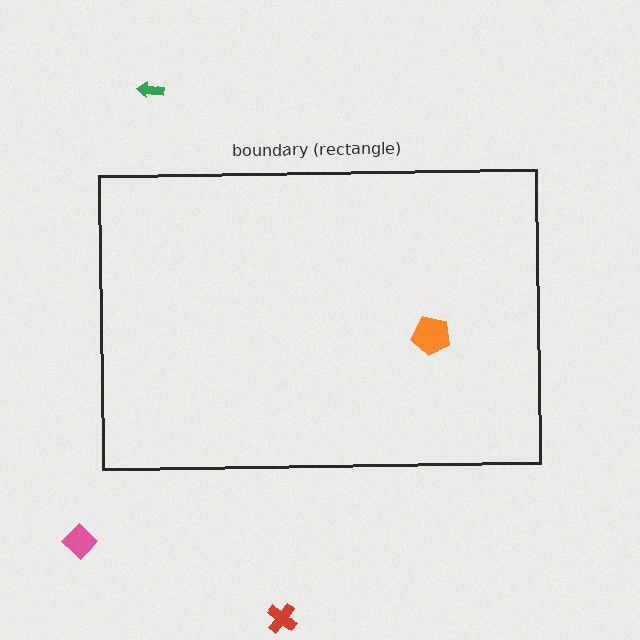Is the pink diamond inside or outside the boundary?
Outside.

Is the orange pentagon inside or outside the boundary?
Inside.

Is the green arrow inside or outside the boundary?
Outside.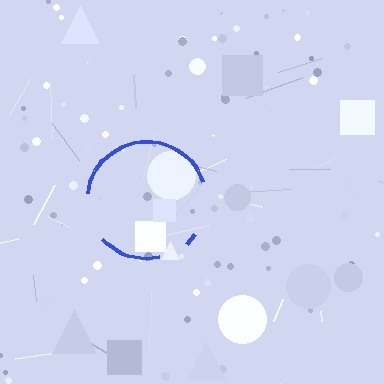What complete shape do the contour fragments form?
The contour fragments form a circle.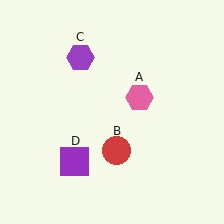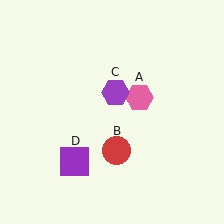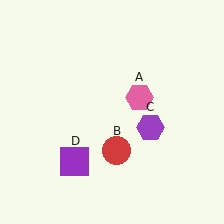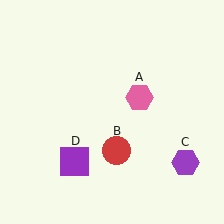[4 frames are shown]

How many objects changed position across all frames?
1 object changed position: purple hexagon (object C).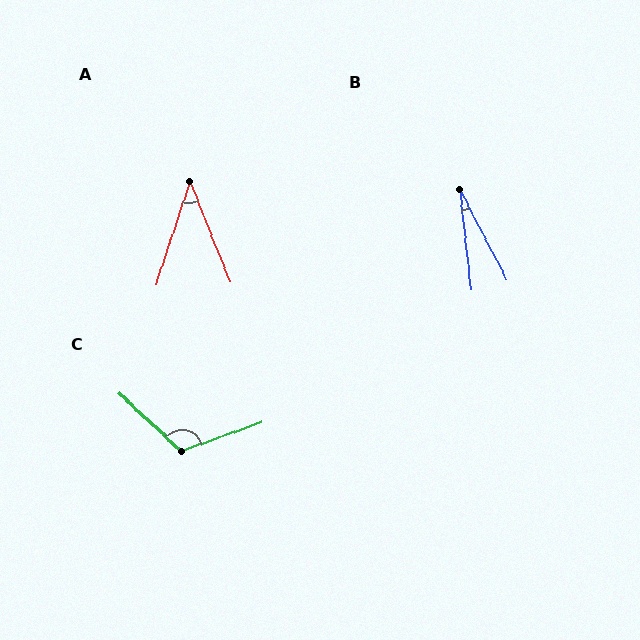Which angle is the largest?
C, at approximately 117 degrees.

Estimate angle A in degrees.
Approximately 40 degrees.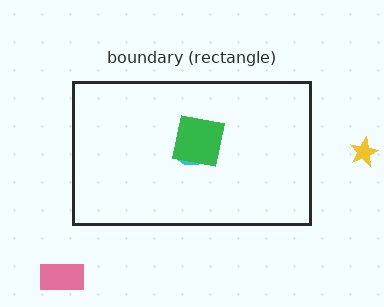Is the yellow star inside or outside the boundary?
Outside.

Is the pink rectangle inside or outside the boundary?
Outside.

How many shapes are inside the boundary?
2 inside, 2 outside.